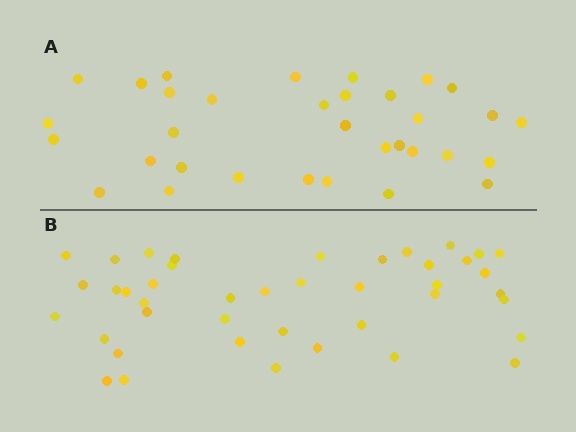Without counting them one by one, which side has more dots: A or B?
Region B (the bottom region) has more dots.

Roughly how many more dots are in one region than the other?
Region B has roughly 8 or so more dots than region A.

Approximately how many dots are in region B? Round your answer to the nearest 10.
About 40 dots. (The exact count is 42, which rounds to 40.)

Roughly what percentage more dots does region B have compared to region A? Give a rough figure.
About 25% more.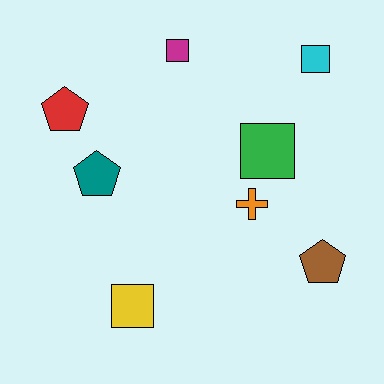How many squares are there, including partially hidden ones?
There are 4 squares.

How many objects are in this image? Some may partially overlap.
There are 8 objects.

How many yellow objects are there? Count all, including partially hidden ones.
There is 1 yellow object.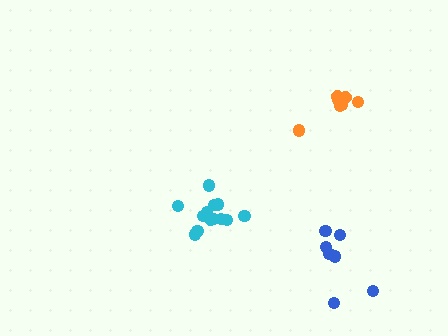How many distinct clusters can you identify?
There are 3 distinct clusters.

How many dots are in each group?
Group 1: 13 dots, Group 2: 7 dots, Group 3: 7 dots (27 total).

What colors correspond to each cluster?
The clusters are colored: cyan, orange, blue.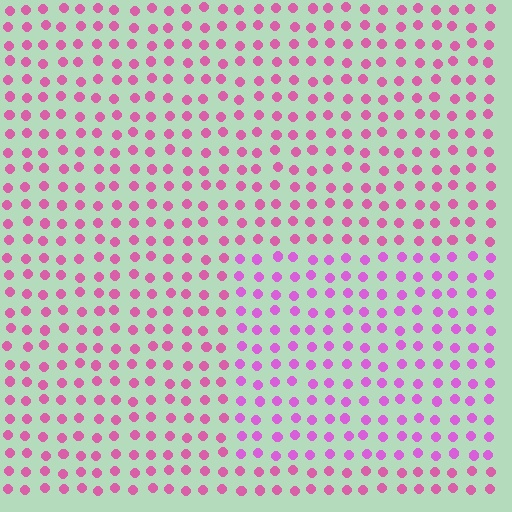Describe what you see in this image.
The image is filled with small pink elements in a uniform arrangement. A rectangle-shaped region is visible where the elements are tinted to a slightly different hue, forming a subtle color boundary.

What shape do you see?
I see a rectangle.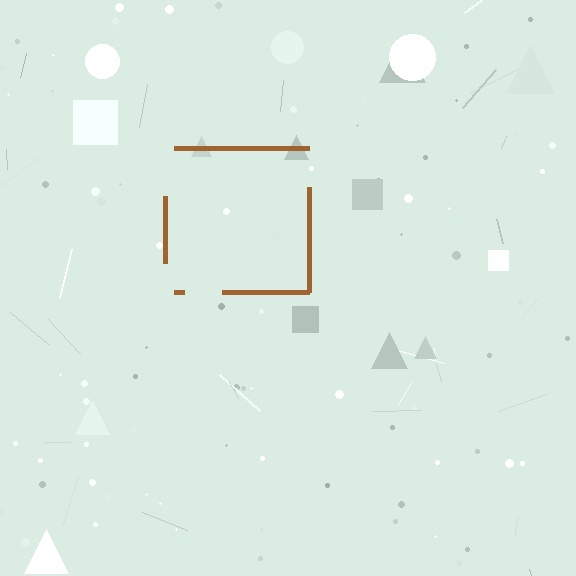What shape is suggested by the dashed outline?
The dashed outline suggests a square.